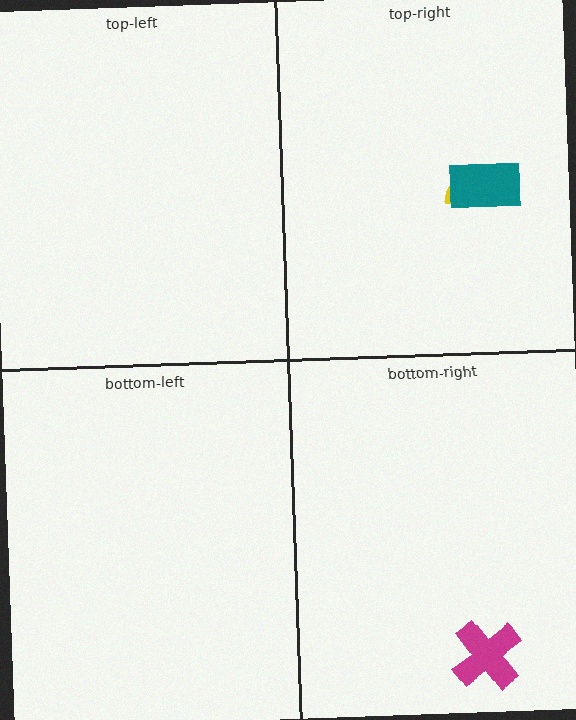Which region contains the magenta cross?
The bottom-right region.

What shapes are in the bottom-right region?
The magenta cross.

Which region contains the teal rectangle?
The top-right region.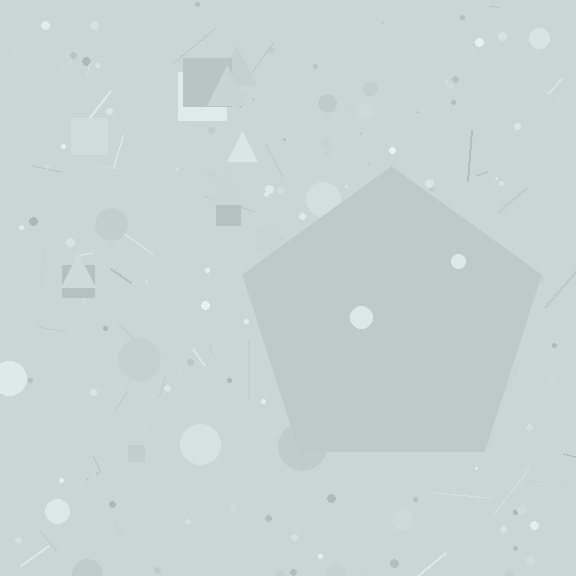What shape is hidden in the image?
A pentagon is hidden in the image.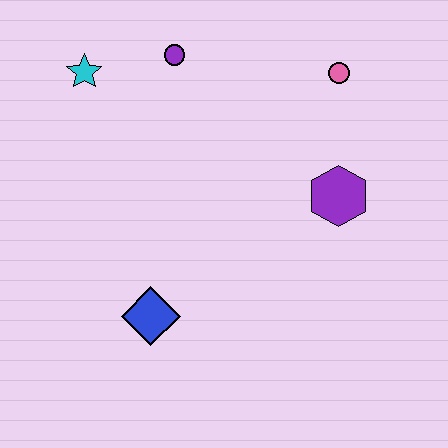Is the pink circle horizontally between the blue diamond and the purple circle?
No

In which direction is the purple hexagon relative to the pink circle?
The purple hexagon is below the pink circle.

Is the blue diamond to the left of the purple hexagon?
Yes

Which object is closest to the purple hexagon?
The pink circle is closest to the purple hexagon.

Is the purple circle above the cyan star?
Yes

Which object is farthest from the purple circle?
The blue diamond is farthest from the purple circle.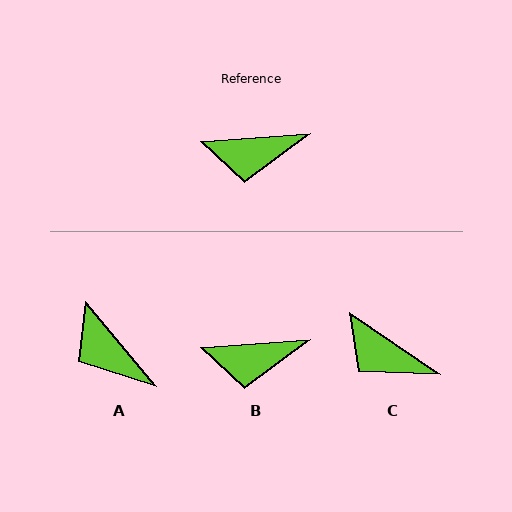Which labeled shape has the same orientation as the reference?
B.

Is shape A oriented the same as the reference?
No, it is off by about 54 degrees.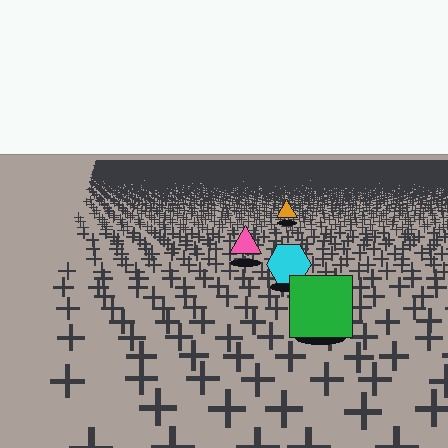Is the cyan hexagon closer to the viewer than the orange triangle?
Yes. The cyan hexagon is closer — you can tell from the texture gradient: the ground texture is coarser near it.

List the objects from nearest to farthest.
From nearest to farthest: the green square, the cyan hexagon, the pink triangle, the orange triangle.